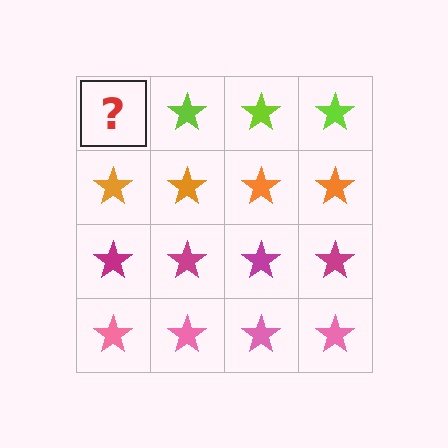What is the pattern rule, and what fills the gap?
The rule is that each row has a consistent color. The gap should be filled with a lime star.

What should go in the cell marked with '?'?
The missing cell should contain a lime star.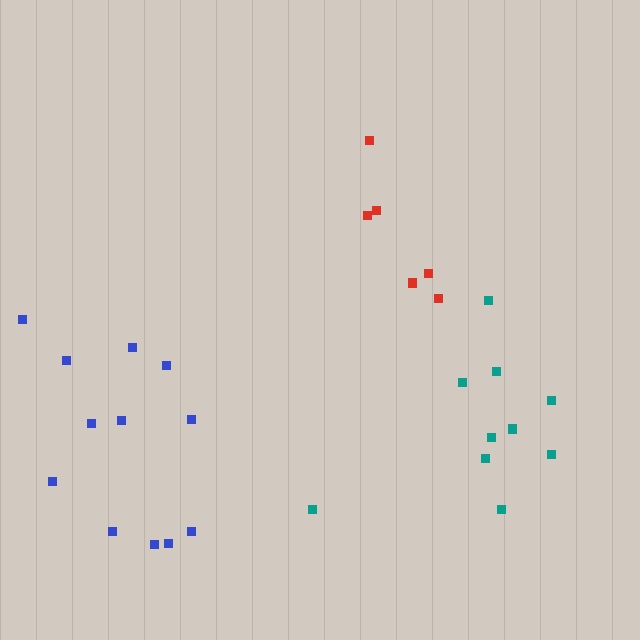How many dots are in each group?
Group 1: 6 dots, Group 2: 12 dots, Group 3: 10 dots (28 total).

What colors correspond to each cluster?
The clusters are colored: red, blue, teal.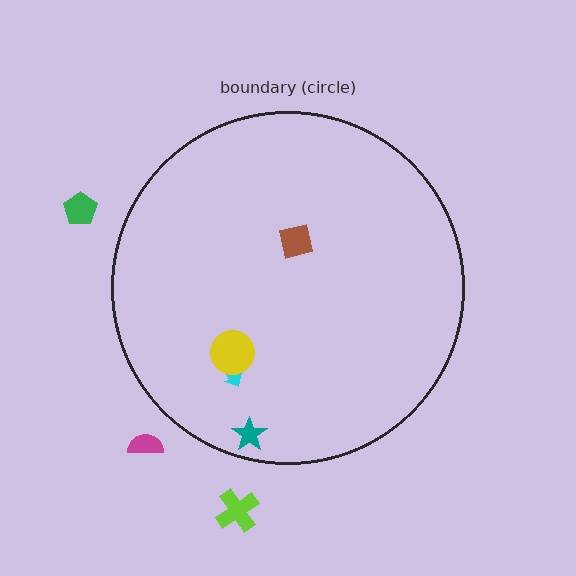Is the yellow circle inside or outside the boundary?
Inside.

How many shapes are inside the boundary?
4 inside, 3 outside.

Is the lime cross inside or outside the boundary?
Outside.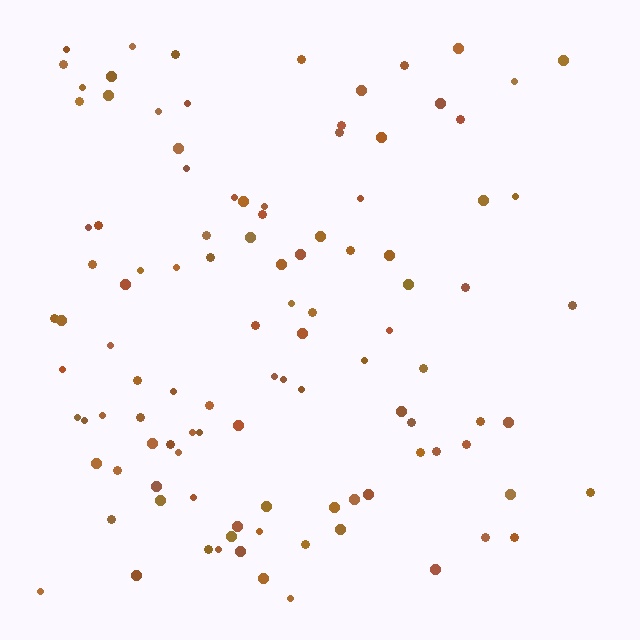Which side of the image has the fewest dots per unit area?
The right.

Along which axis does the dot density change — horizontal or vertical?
Horizontal.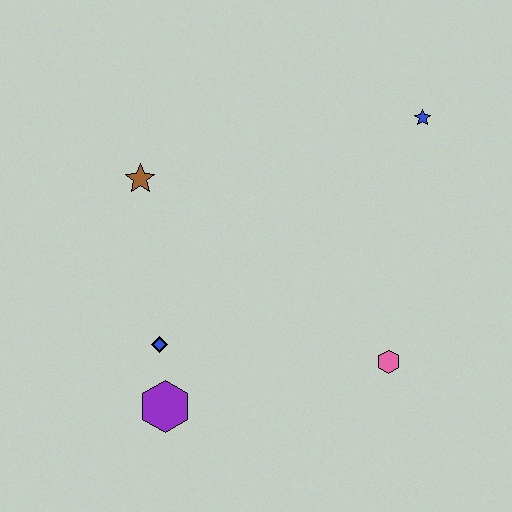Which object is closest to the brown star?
The blue diamond is closest to the brown star.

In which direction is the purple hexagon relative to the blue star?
The purple hexagon is below the blue star.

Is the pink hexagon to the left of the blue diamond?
No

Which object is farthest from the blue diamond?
The blue star is farthest from the blue diamond.